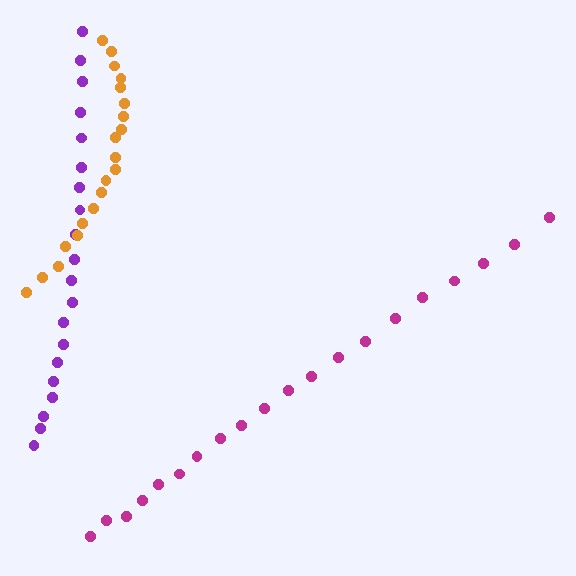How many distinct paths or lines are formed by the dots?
There are 3 distinct paths.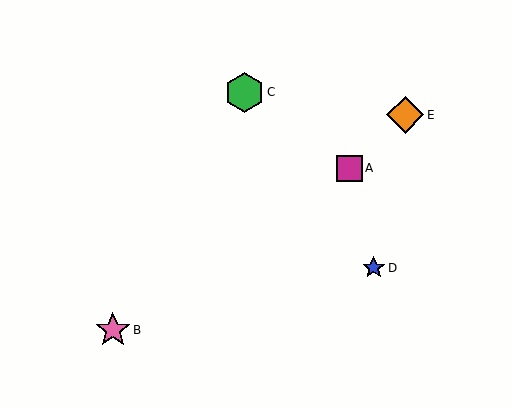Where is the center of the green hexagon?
The center of the green hexagon is at (244, 92).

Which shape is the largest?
The green hexagon (labeled C) is the largest.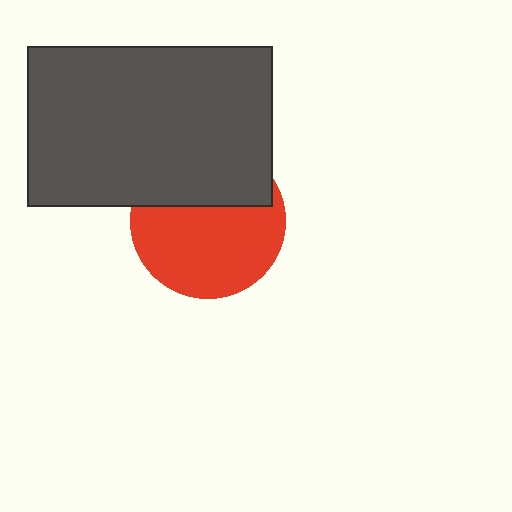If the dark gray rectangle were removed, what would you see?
You would see the complete red circle.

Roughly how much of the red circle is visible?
About half of it is visible (roughly 62%).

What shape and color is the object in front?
The object in front is a dark gray rectangle.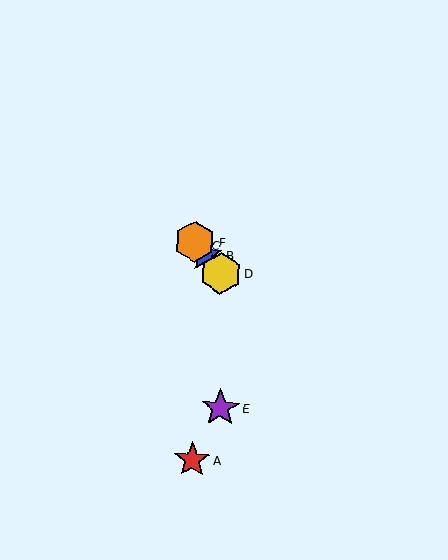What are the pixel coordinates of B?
Object B is at (205, 255).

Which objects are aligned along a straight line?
Objects B, C, D, F are aligned along a straight line.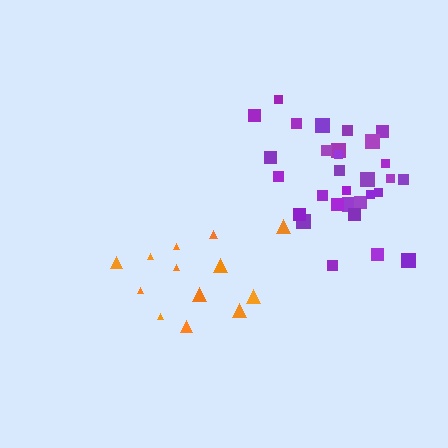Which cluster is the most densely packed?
Purple.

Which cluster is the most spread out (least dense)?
Orange.